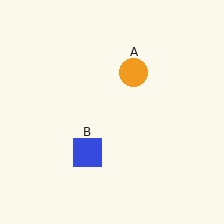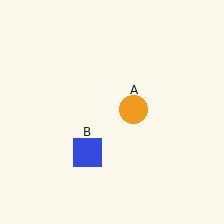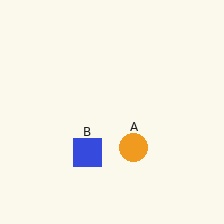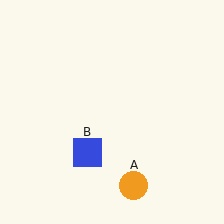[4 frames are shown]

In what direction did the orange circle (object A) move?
The orange circle (object A) moved down.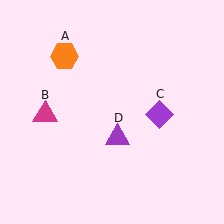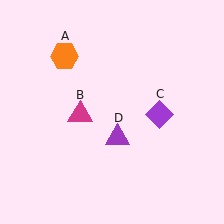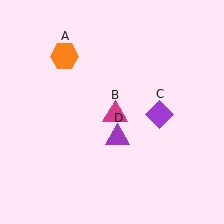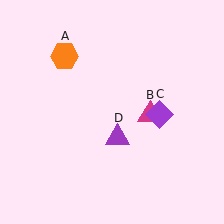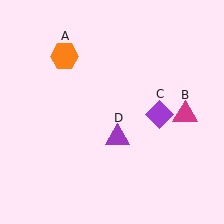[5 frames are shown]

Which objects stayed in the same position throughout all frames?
Orange hexagon (object A) and purple diamond (object C) and purple triangle (object D) remained stationary.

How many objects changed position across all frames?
1 object changed position: magenta triangle (object B).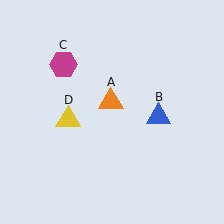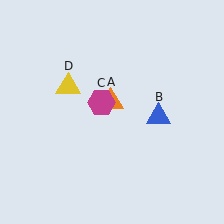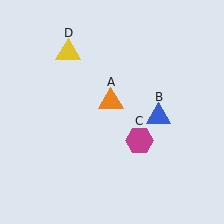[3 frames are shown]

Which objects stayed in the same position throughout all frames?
Orange triangle (object A) and blue triangle (object B) remained stationary.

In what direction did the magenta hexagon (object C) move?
The magenta hexagon (object C) moved down and to the right.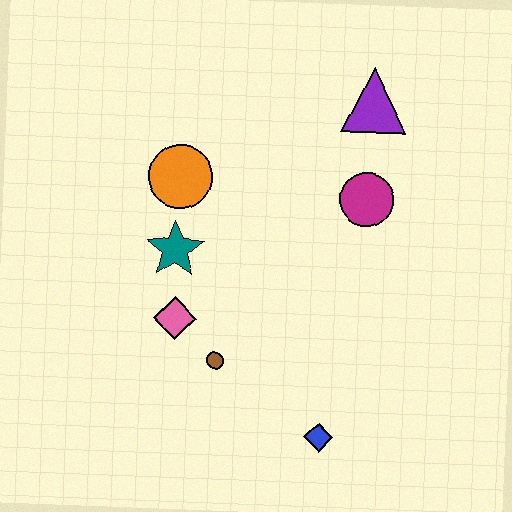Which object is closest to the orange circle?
The teal star is closest to the orange circle.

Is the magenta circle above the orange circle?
No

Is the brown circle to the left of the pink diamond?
No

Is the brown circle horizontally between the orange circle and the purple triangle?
Yes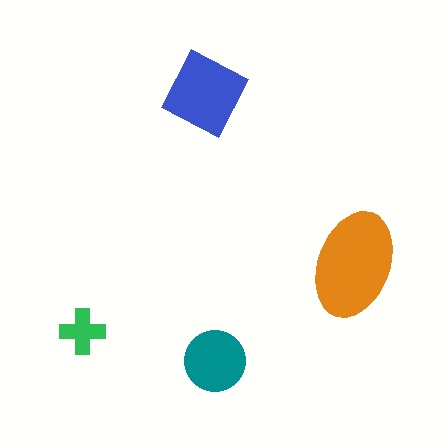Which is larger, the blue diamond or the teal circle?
The blue diamond.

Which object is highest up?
The blue diamond is topmost.